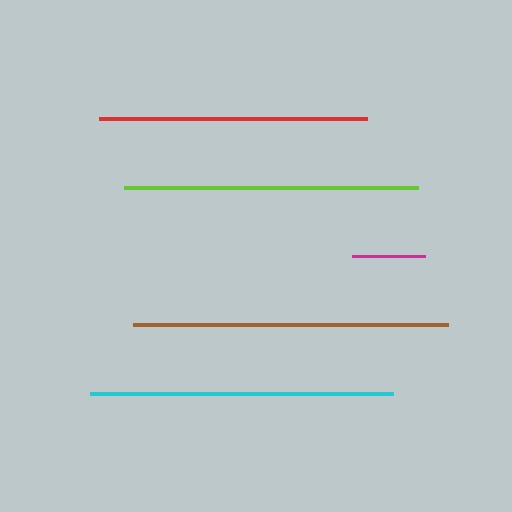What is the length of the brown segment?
The brown segment is approximately 315 pixels long.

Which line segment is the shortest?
The magenta line is the shortest at approximately 73 pixels.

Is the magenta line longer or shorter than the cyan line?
The cyan line is longer than the magenta line.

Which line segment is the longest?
The brown line is the longest at approximately 315 pixels.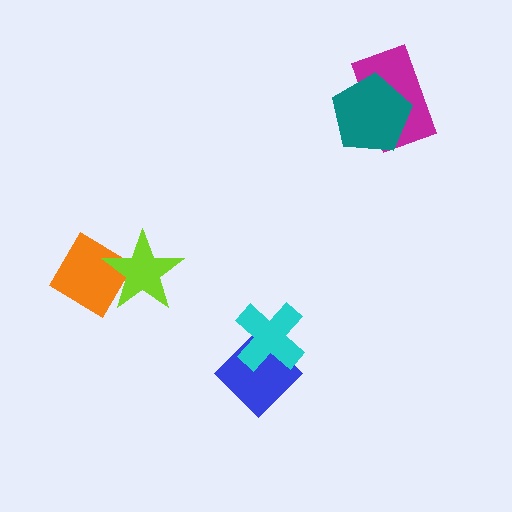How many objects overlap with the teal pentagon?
1 object overlaps with the teal pentagon.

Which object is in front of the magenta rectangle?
The teal pentagon is in front of the magenta rectangle.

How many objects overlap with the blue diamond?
1 object overlaps with the blue diamond.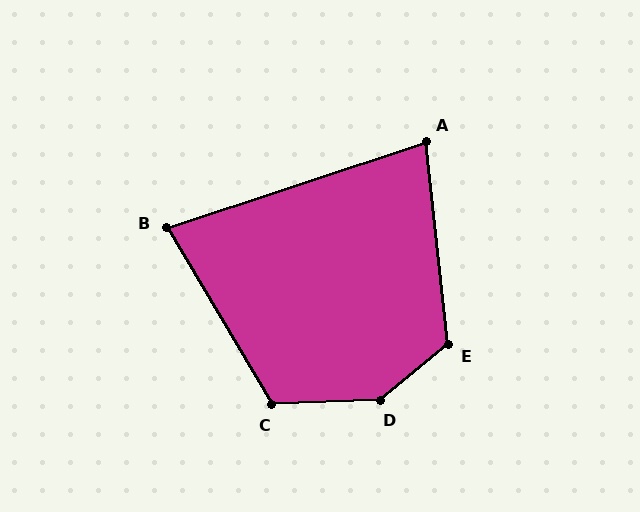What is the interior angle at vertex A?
Approximately 78 degrees (acute).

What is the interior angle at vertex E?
Approximately 123 degrees (obtuse).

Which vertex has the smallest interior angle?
B, at approximately 77 degrees.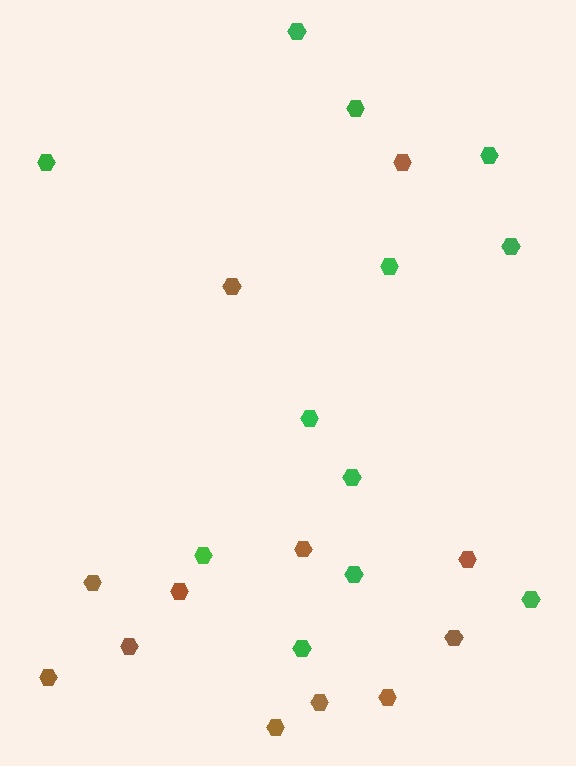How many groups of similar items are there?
There are 2 groups: one group of brown hexagons (12) and one group of green hexagons (12).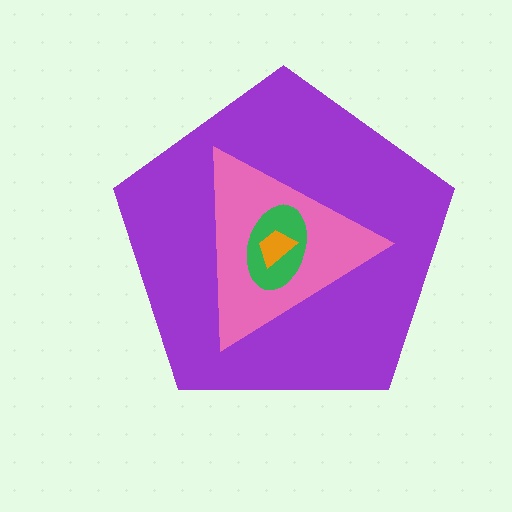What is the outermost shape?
The purple pentagon.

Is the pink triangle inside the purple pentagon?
Yes.